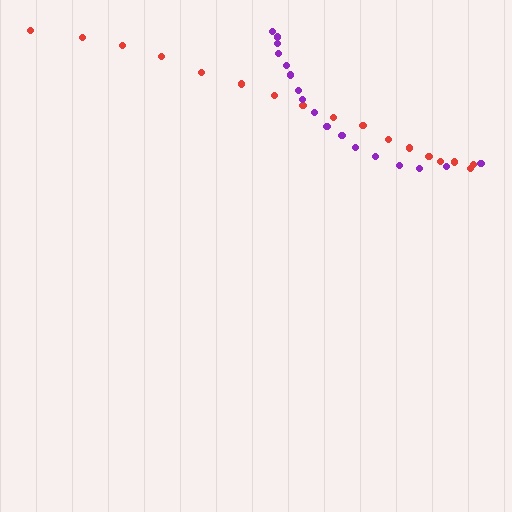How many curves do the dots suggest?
There are 2 distinct paths.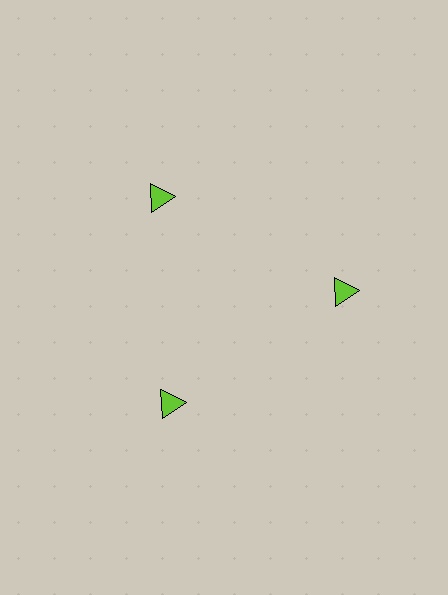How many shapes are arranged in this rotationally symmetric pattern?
There are 3 shapes, arranged in 3 groups of 1.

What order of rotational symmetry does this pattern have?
This pattern has 3-fold rotational symmetry.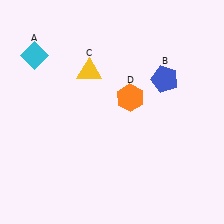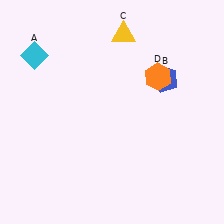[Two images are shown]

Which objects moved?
The objects that moved are: the yellow triangle (C), the orange hexagon (D).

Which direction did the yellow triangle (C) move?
The yellow triangle (C) moved up.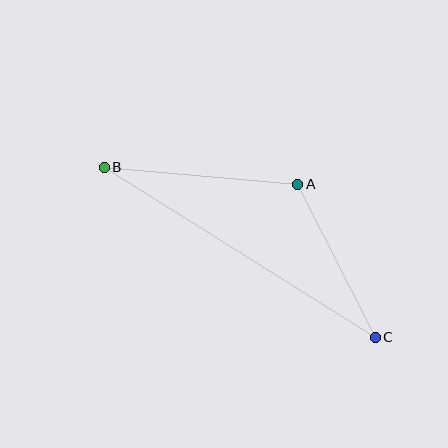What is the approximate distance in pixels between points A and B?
The distance between A and B is approximately 194 pixels.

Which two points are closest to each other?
Points A and C are closest to each other.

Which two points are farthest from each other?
Points B and C are farthest from each other.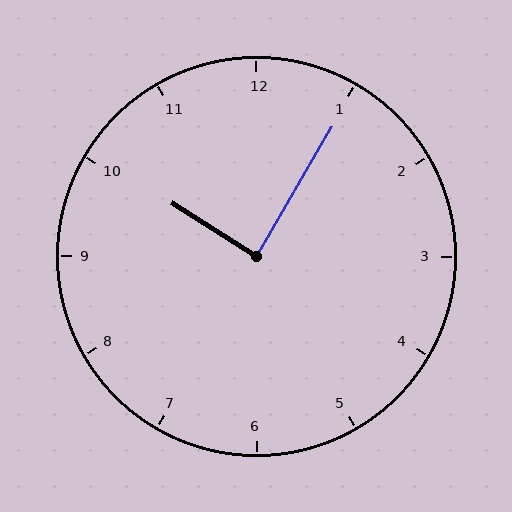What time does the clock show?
10:05.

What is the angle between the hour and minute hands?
Approximately 88 degrees.